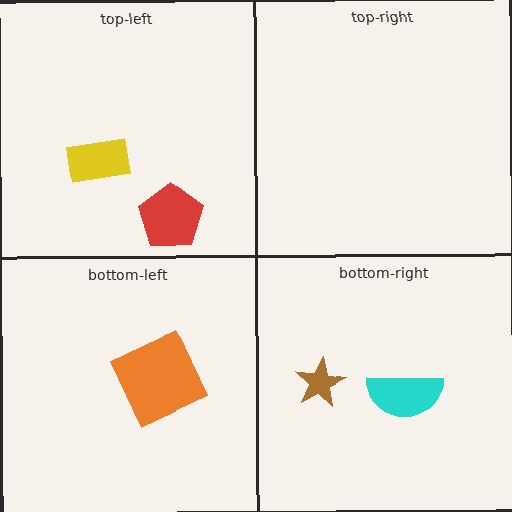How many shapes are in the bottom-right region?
2.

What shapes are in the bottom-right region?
The cyan semicircle, the brown star.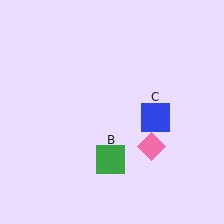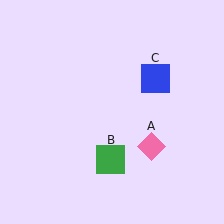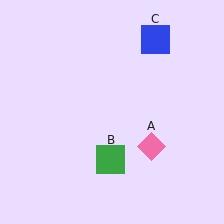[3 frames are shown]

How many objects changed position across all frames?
1 object changed position: blue square (object C).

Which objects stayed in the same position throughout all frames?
Pink diamond (object A) and green square (object B) remained stationary.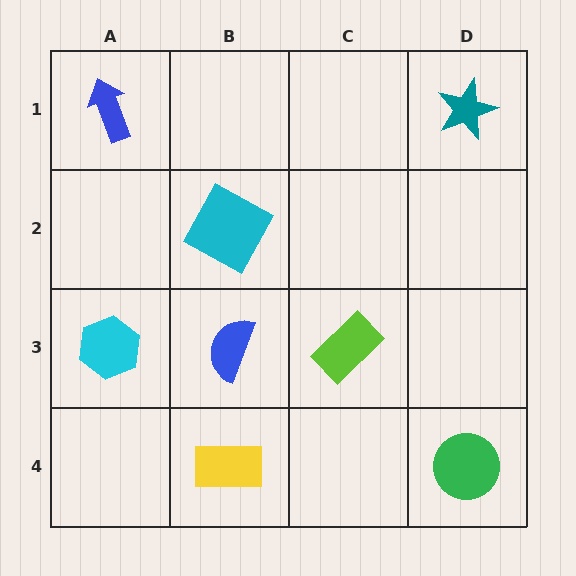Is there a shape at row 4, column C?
No, that cell is empty.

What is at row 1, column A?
A blue arrow.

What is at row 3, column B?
A blue semicircle.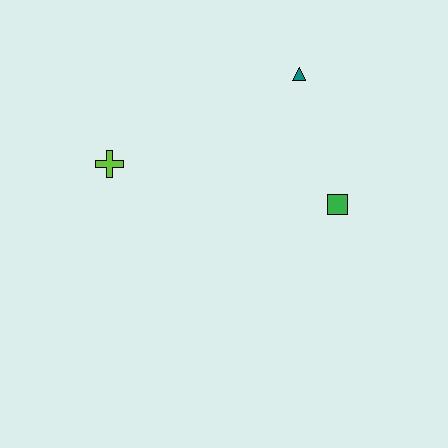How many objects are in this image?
There are 3 objects.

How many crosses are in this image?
There is 1 cross.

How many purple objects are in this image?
There are no purple objects.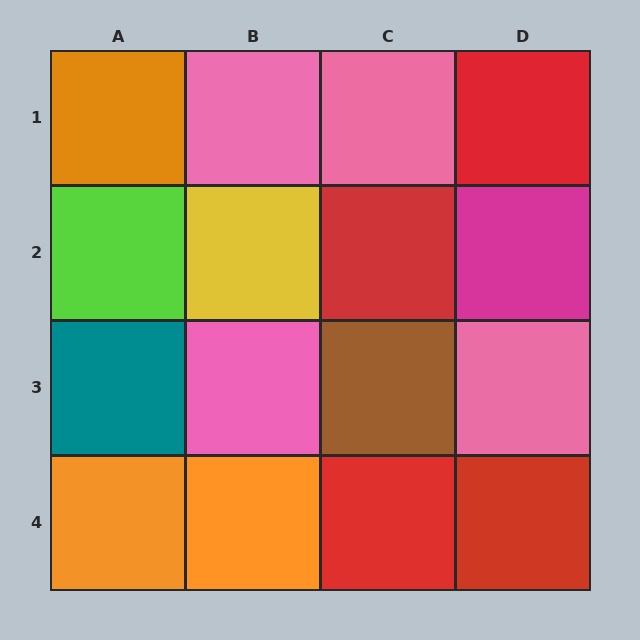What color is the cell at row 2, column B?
Yellow.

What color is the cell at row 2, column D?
Magenta.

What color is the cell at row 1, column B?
Pink.